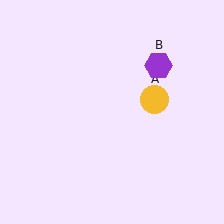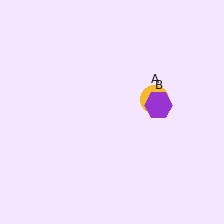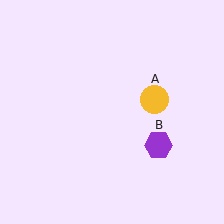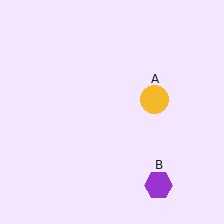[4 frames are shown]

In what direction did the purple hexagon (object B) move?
The purple hexagon (object B) moved down.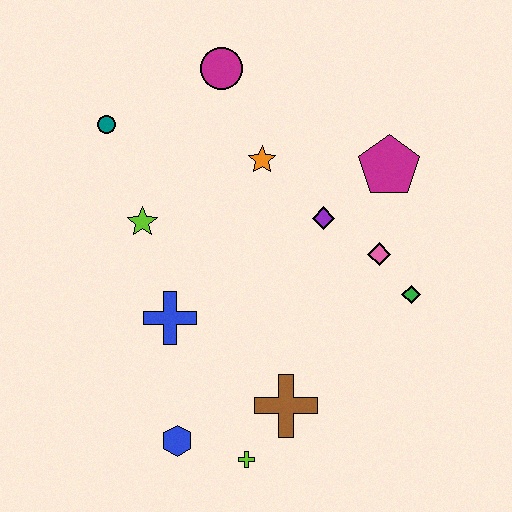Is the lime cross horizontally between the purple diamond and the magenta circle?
Yes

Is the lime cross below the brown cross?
Yes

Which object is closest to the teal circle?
The lime star is closest to the teal circle.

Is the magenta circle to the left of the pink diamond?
Yes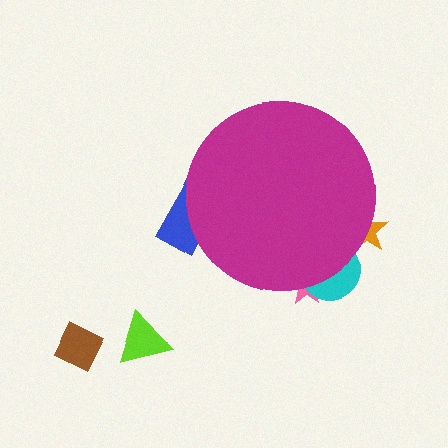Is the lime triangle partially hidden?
No, the lime triangle is fully visible.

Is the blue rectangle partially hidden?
Yes, the blue rectangle is partially hidden behind the magenta circle.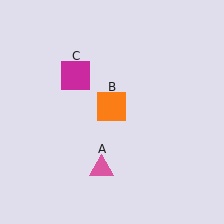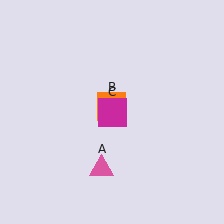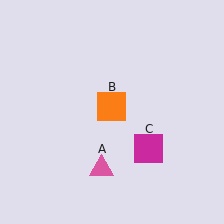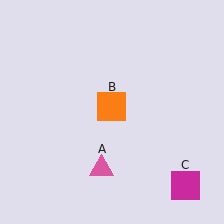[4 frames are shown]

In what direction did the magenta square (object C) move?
The magenta square (object C) moved down and to the right.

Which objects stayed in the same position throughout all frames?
Pink triangle (object A) and orange square (object B) remained stationary.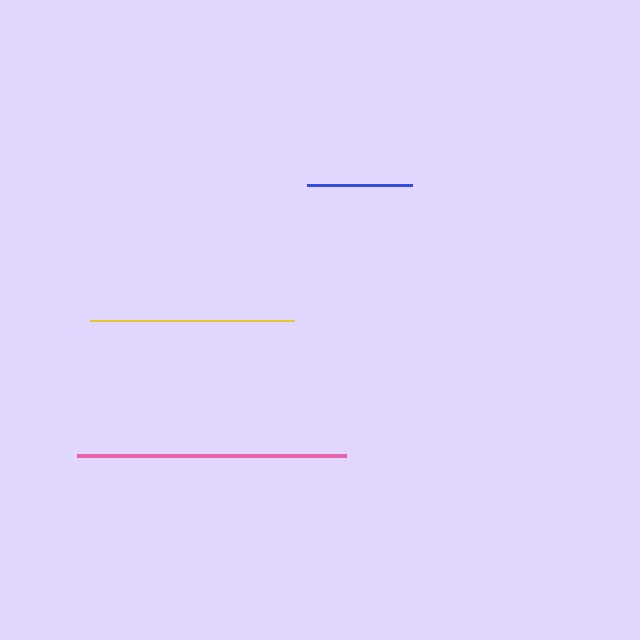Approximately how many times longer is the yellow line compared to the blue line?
The yellow line is approximately 1.9 times the length of the blue line.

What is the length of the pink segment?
The pink segment is approximately 269 pixels long.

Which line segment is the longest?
The pink line is the longest at approximately 269 pixels.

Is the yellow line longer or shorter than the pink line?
The pink line is longer than the yellow line.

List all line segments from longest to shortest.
From longest to shortest: pink, yellow, blue.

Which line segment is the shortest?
The blue line is the shortest at approximately 105 pixels.